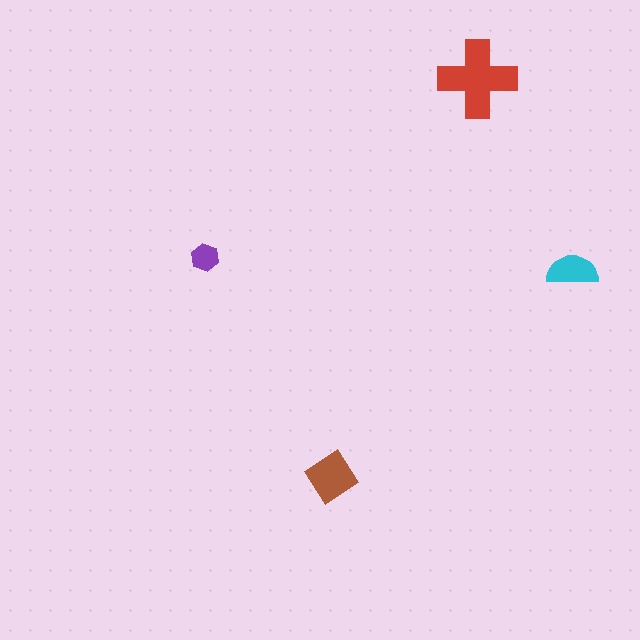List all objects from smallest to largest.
The purple hexagon, the cyan semicircle, the brown diamond, the red cross.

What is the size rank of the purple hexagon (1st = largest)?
4th.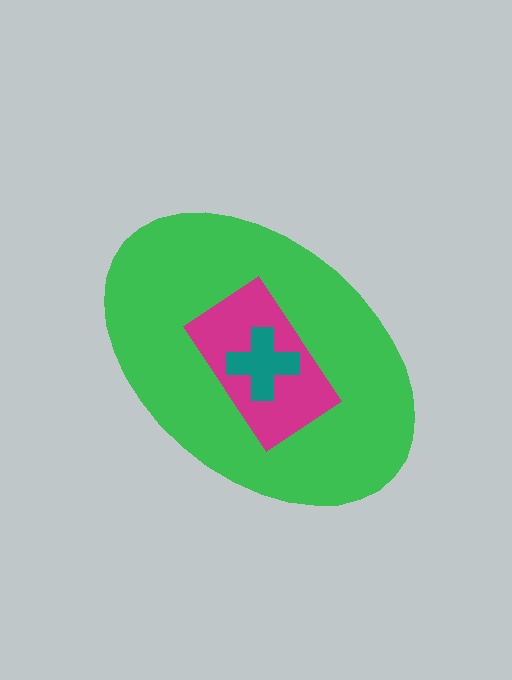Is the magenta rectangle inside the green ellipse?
Yes.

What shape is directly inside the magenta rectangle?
The teal cross.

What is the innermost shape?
The teal cross.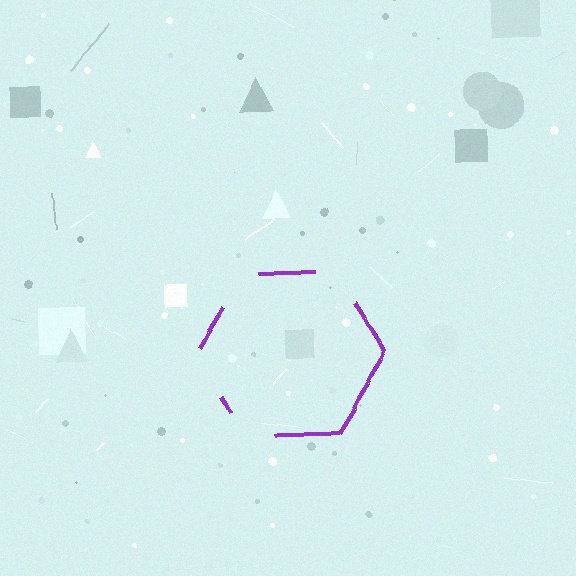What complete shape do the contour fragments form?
The contour fragments form a hexagon.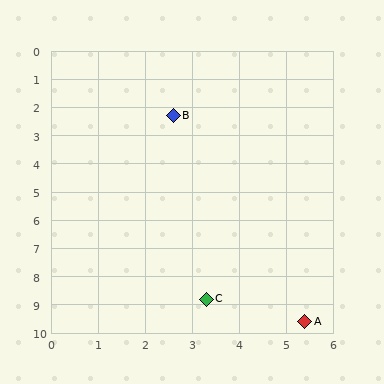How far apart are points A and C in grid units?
Points A and C are about 2.2 grid units apart.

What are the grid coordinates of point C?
Point C is at approximately (3.3, 8.8).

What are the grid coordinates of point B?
Point B is at approximately (2.6, 2.3).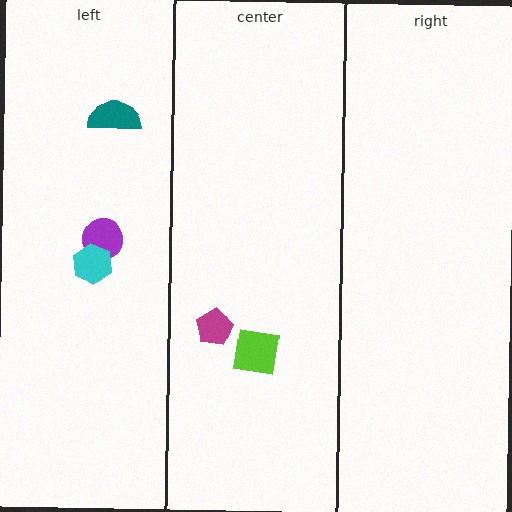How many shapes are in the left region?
3.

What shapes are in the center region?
The lime square, the magenta pentagon.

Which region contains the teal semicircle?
The left region.